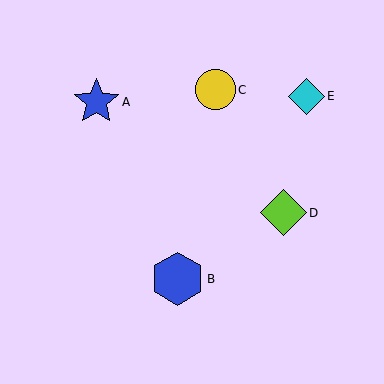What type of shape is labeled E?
Shape E is a cyan diamond.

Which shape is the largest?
The blue hexagon (labeled B) is the largest.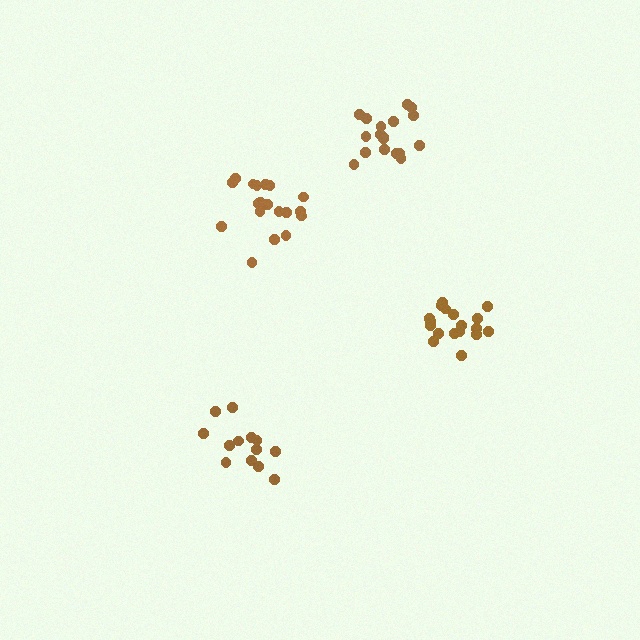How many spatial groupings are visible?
There are 4 spatial groupings.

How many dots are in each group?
Group 1: 13 dots, Group 2: 19 dots, Group 3: 18 dots, Group 4: 18 dots (68 total).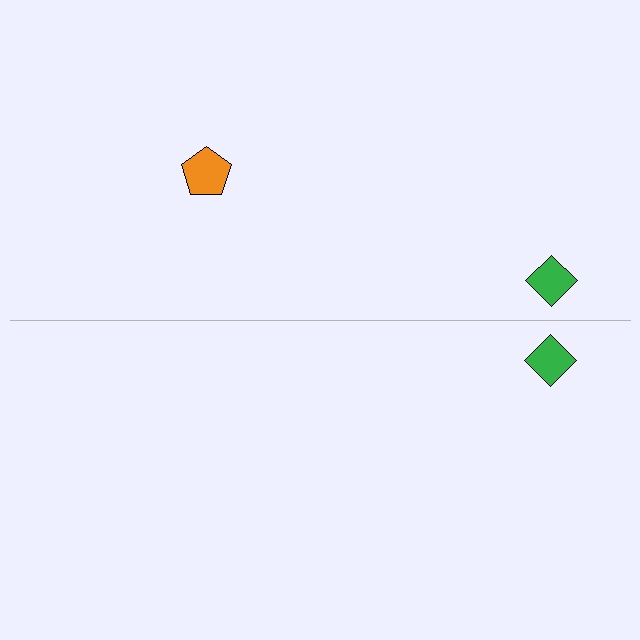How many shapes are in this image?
There are 3 shapes in this image.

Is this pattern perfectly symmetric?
No, the pattern is not perfectly symmetric. A orange pentagon is missing from the bottom side.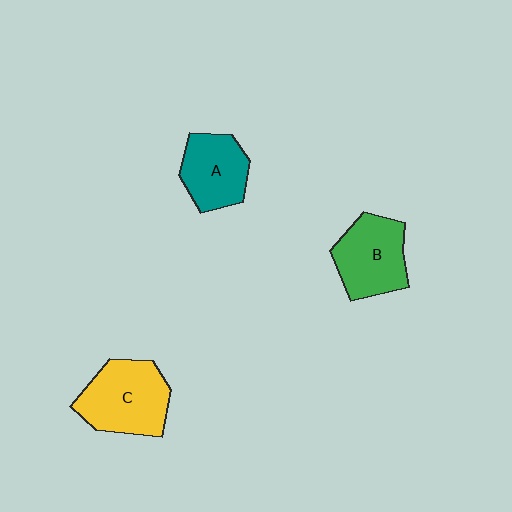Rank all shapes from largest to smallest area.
From largest to smallest: C (yellow), B (green), A (teal).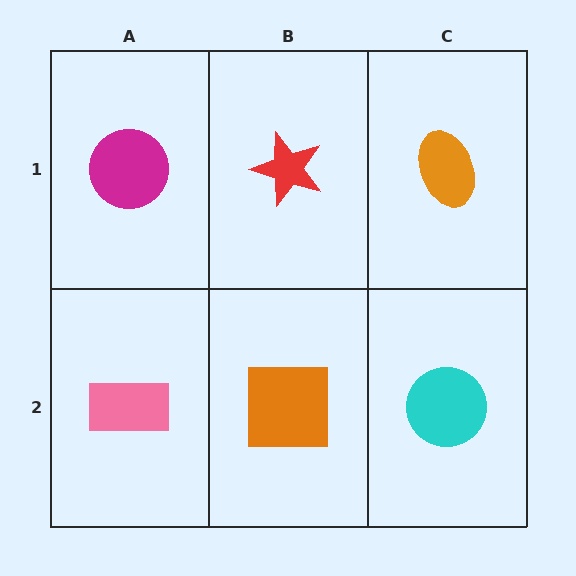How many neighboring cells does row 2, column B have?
3.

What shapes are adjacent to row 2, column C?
An orange ellipse (row 1, column C), an orange square (row 2, column B).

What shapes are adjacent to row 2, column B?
A red star (row 1, column B), a pink rectangle (row 2, column A), a cyan circle (row 2, column C).